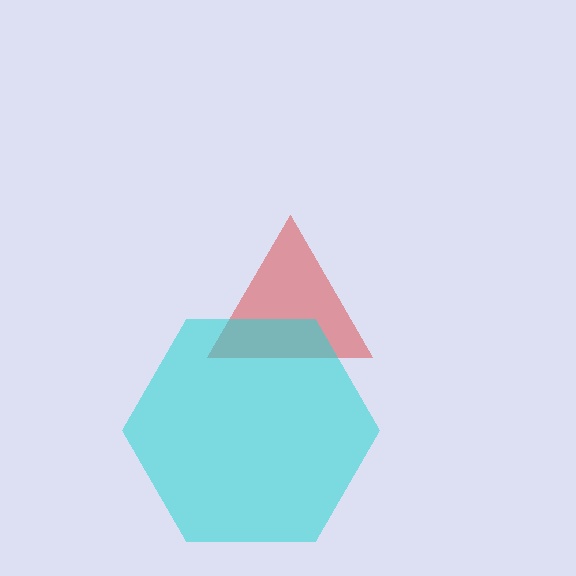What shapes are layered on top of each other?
The layered shapes are: a red triangle, a cyan hexagon.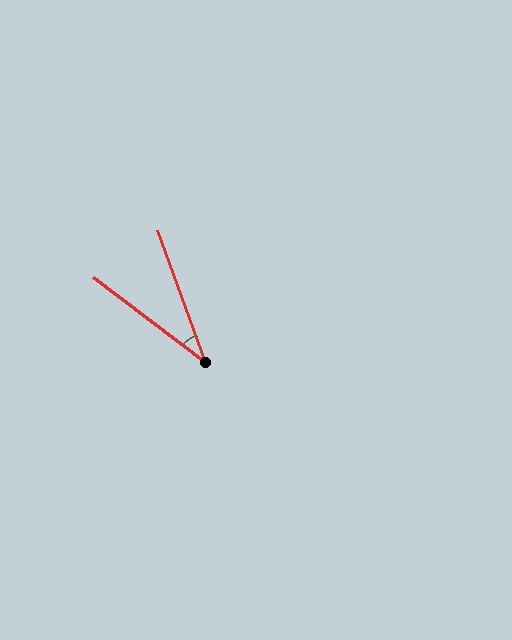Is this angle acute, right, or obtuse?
It is acute.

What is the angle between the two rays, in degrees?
Approximately 33 degrees.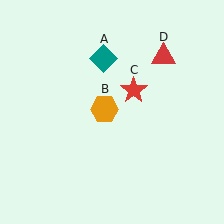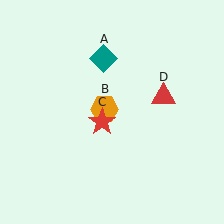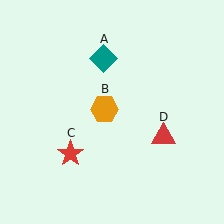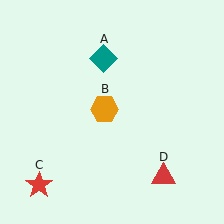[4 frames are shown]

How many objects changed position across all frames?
2 objects changed position: red star (object C), red triangle (object D).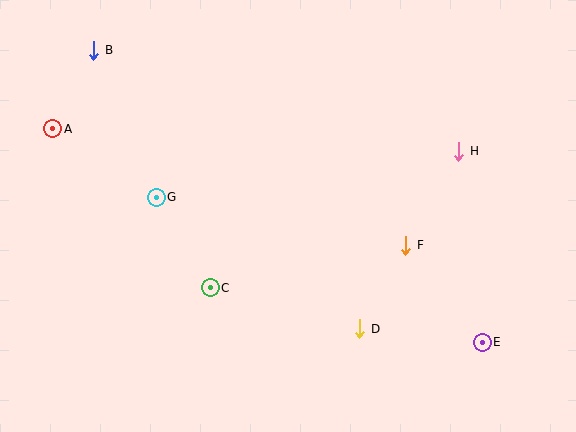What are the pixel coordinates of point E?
Point E is at (482, 342).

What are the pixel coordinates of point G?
Point G is at (156, 197).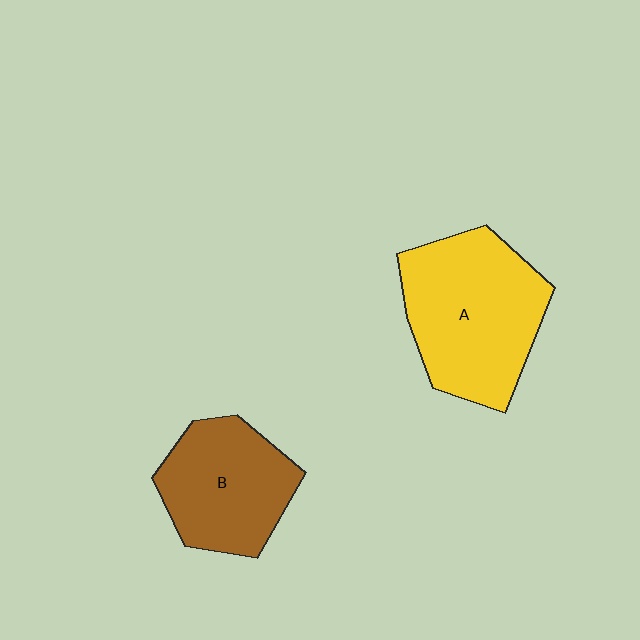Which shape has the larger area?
Shape A (yellow).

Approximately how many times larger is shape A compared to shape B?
Approximately 1.3 times.